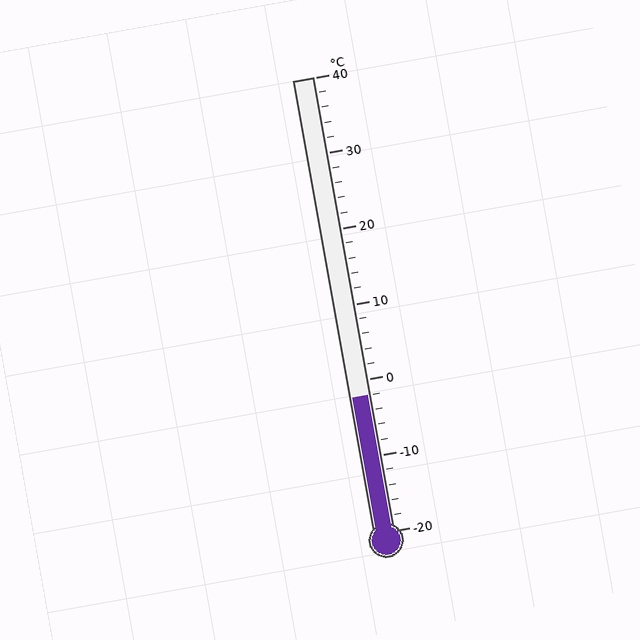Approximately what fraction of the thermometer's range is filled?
The thermometer is filled to approximately 30% of its range.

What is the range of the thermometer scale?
The thermometer scale ranges from -20°C to 40°C.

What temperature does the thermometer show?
The thermometer shows approximately -2°C.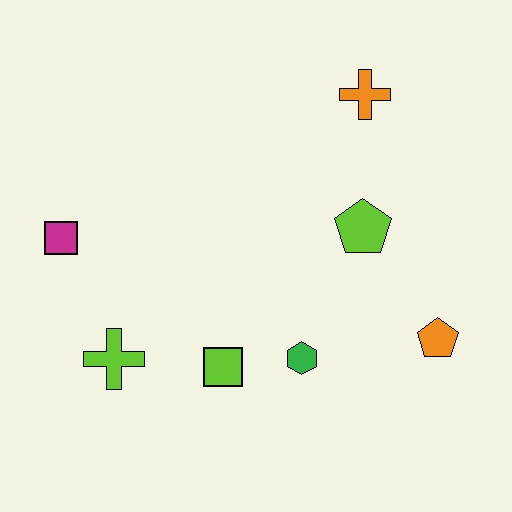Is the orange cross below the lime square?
No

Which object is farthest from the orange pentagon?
The magenta square is farthest from the orange pentagon.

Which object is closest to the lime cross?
The lime square is closest to the lime cross.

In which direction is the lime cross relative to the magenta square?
The lime cross is below the magenta square.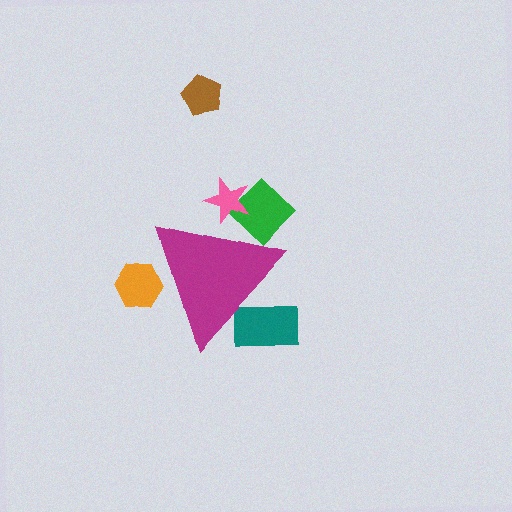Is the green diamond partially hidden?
Yes, the green diamond is partially hidden behind the magenta triangle.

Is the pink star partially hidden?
Yes, the pink star is partially hidden behind the magenta triangle.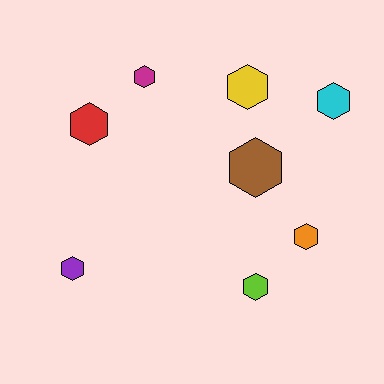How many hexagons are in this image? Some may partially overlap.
There are 8 hexagons.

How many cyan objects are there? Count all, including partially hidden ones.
There is 1 cyan object.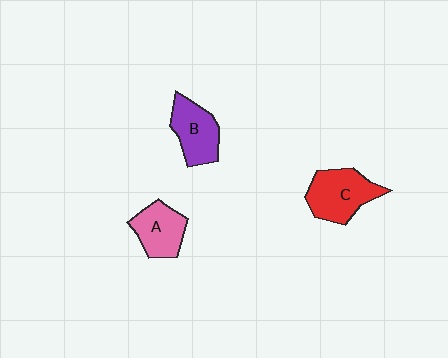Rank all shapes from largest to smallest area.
From largest to smallest: C (red), B (purple), A (pink).